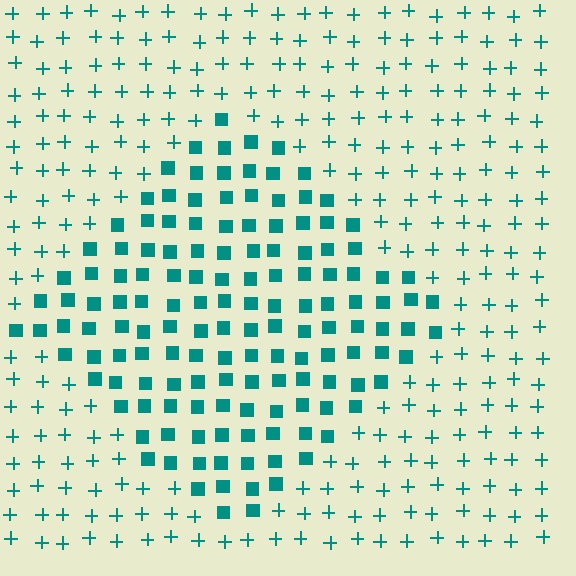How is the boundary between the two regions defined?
The boundary is defined by a change in element shape: squares inside vs. plus signs outside. All elements share the same color and spacing.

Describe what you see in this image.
The image is filled with small teal elements arranged in a uniform grid. A diamond-shaped region contains squares, while the surrounding area contains plus signs. The boundary is defined purely by the change in element shape.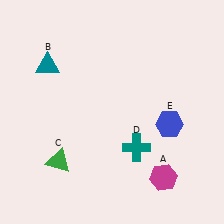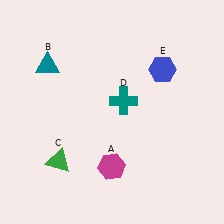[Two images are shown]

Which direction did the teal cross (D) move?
The teal cross (D) moved up.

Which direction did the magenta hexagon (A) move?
The magenta hexagon (A) moved left.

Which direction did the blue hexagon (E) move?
The blue hexagon (E) moved up.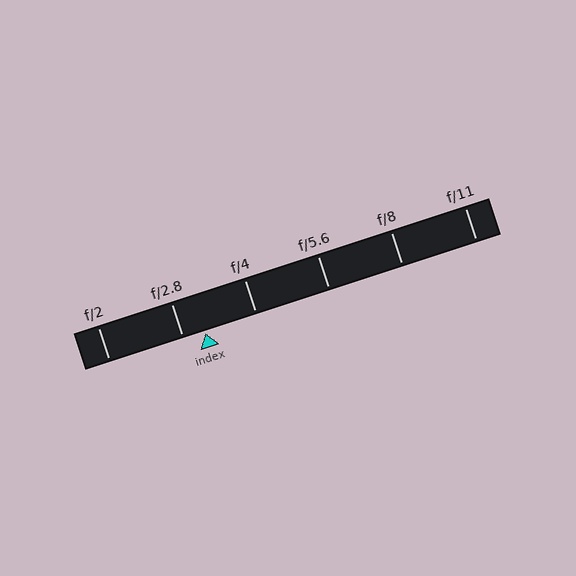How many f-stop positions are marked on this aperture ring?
There are 6 f-stop positions marked.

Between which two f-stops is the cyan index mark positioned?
The index mark is between f/2.8 and f/4.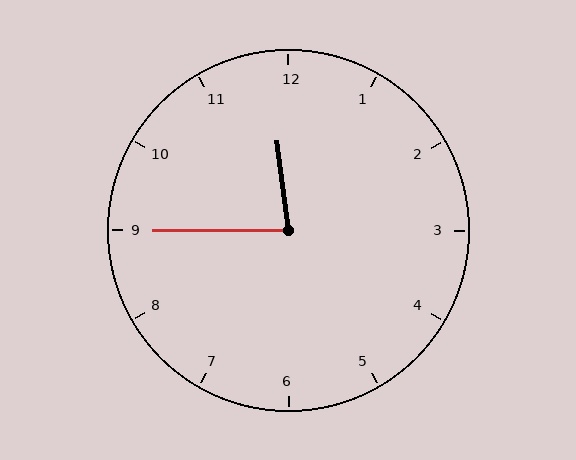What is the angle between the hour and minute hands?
Approximately 82 degrees.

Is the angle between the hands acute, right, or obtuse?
It is acute.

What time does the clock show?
11:45.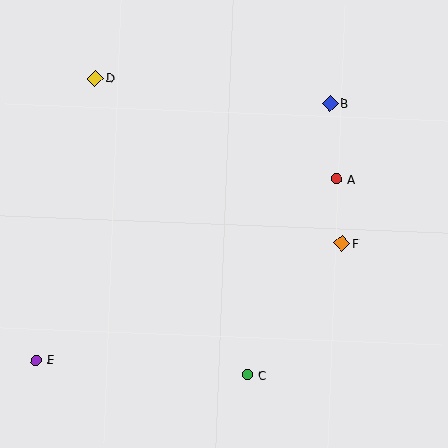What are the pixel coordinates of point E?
Point E is at (36, 360).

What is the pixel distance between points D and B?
The distance between D and B is 236 pixels.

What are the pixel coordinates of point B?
Point B is at (330, 103).